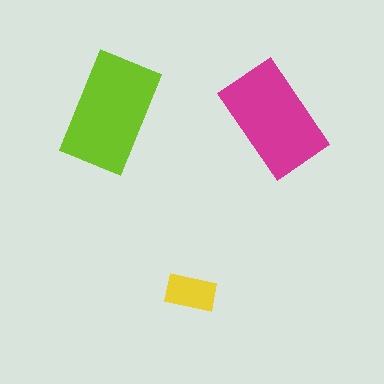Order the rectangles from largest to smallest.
the lime one, the magenta one, the yellow one.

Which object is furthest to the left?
The lime rectangle is leftmost.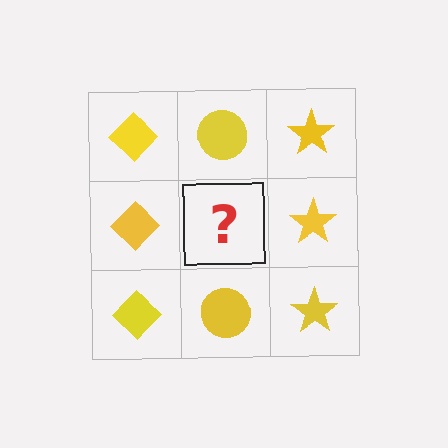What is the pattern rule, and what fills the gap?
The rule is that each column has a consistent shape. The gap should be filled with a yellow circle.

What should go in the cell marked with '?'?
The missing cell should contain a yellow circle.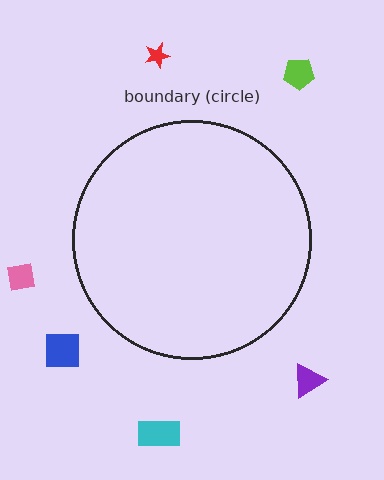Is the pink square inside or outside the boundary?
Outside.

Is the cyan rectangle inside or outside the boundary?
Outside.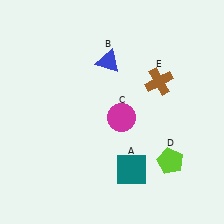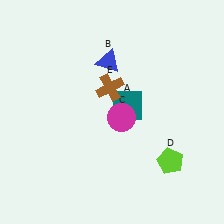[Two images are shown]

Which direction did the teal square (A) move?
The teal square (A) moved up.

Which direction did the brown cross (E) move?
The brown cross (E) moved left.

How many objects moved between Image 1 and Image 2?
2 objects moved between the two images.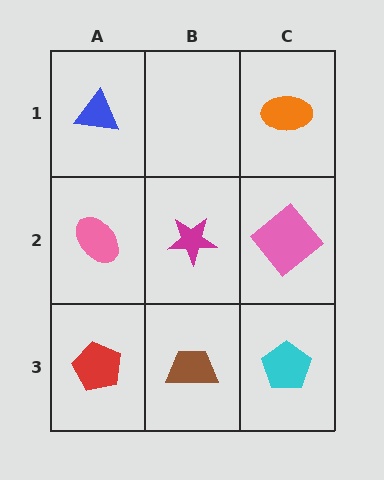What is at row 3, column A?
A red pentagon.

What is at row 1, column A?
A blue triangle.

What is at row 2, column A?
A pink ellipse.